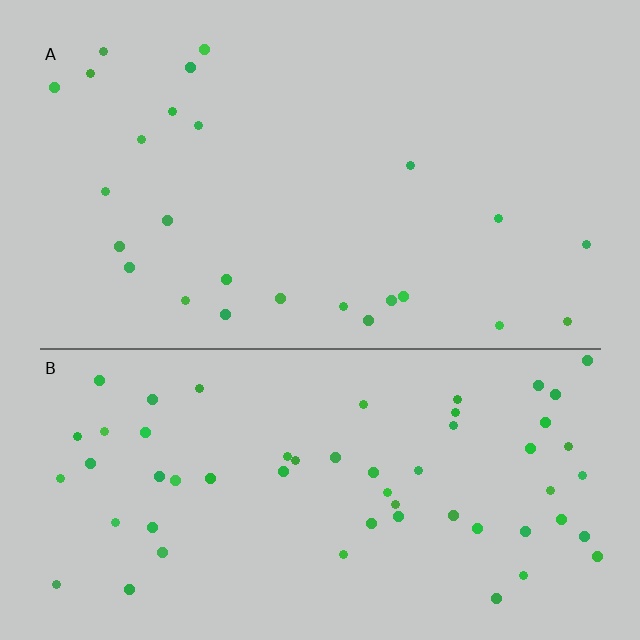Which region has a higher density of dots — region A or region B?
B (the bottom).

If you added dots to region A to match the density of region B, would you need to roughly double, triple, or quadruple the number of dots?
Approximately double.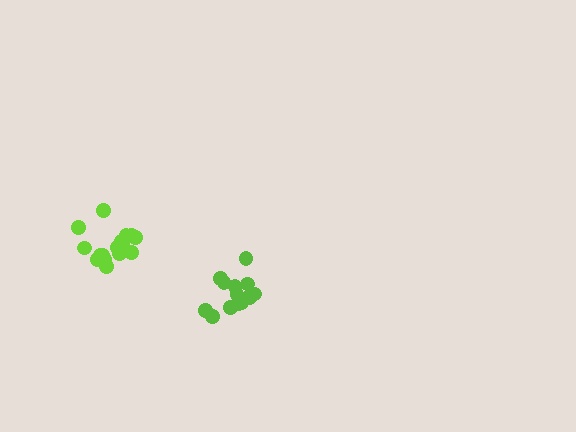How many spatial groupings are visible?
There are 2 spatial groupings.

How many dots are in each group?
Group 1: 14 dots, Group 2: 16 dots (30 total).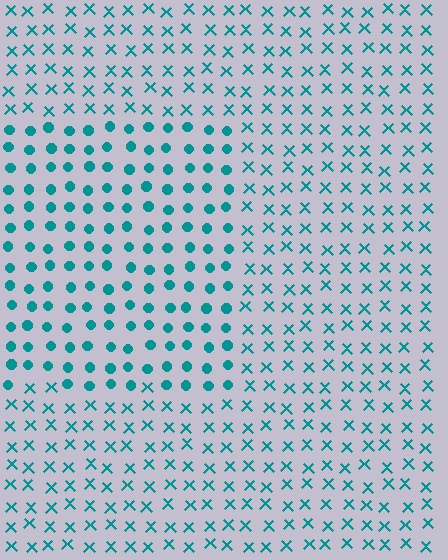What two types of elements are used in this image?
The image uses circles inside the rectangle region and X marks outside it.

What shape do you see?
I see a rectangle.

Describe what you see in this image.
The image is filled with small teal elements arranged in a uniform grid. A rectangle-shaped region contains circles, while the surrounding area contains X marks. The boundary is defined purely by the change in element shape.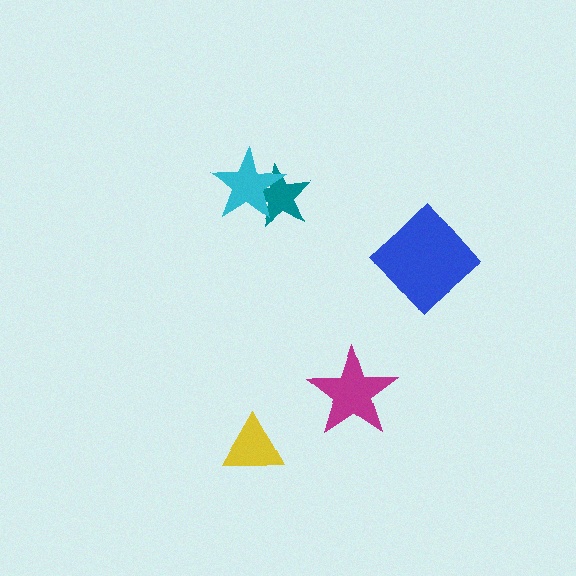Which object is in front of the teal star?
The cyan star is in front of the teal star.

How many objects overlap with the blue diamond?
0 objects overlap with the blue diamond.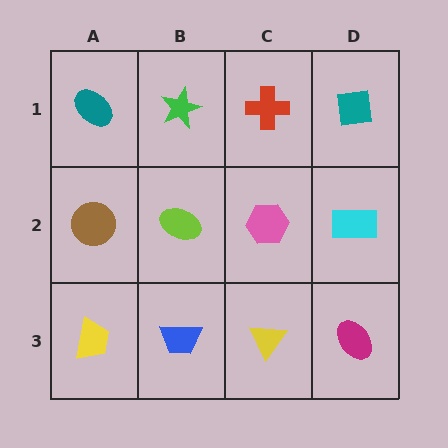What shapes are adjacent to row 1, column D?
A cyan rectangle (row 2, column D), a red cross (row 1, column C).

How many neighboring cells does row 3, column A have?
2.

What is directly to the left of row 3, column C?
A blue trapezoid.